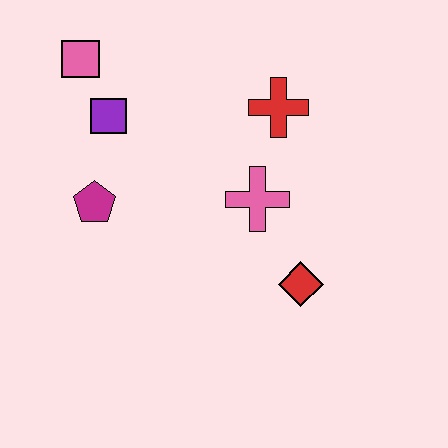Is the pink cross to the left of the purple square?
No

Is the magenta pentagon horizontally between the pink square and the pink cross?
Yes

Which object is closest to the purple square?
The pink square is closest to the purple square.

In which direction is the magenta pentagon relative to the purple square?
The magenta pentagon is below the purple square.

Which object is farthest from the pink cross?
The pink square is farthest from the pink cross.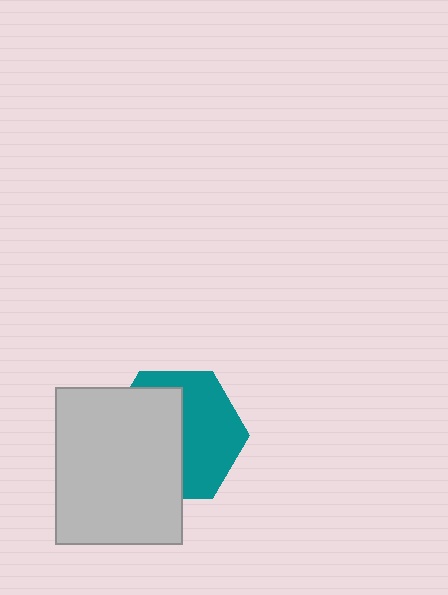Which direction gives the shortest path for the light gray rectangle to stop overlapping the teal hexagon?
Moving left gives the shortest separation.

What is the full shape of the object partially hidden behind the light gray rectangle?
The partially hidden object is a teal hexagon.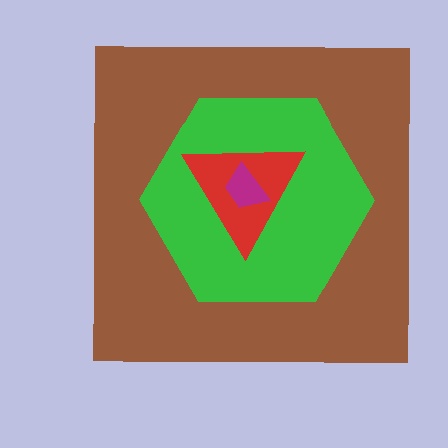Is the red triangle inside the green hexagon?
Yes.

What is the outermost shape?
The brown square.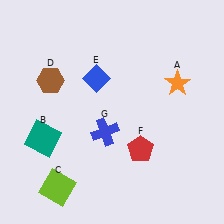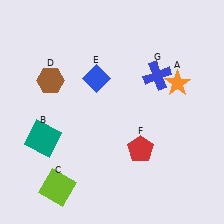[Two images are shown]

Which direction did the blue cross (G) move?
The blue cross (G) moved up.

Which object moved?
The blue cross (G) moved up.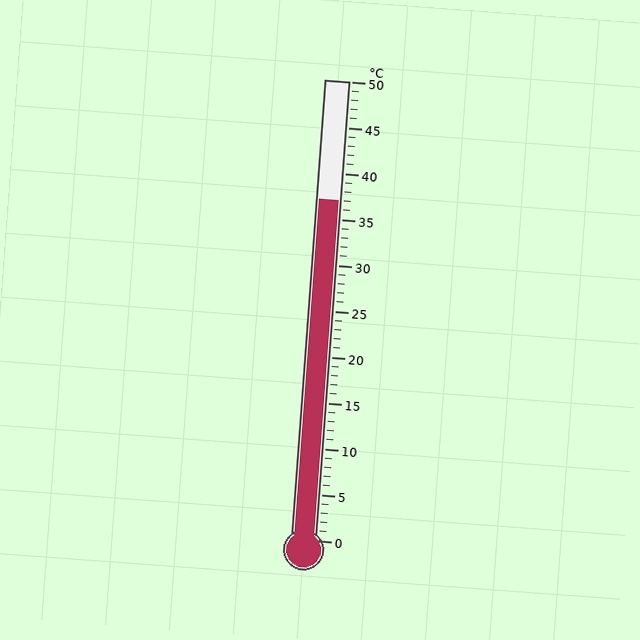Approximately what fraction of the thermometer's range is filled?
The thermometer is filled to approximately 75% of its range.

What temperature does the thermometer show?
The thermometer shows approximately 37°C.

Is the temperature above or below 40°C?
The temperature is below 40°C.